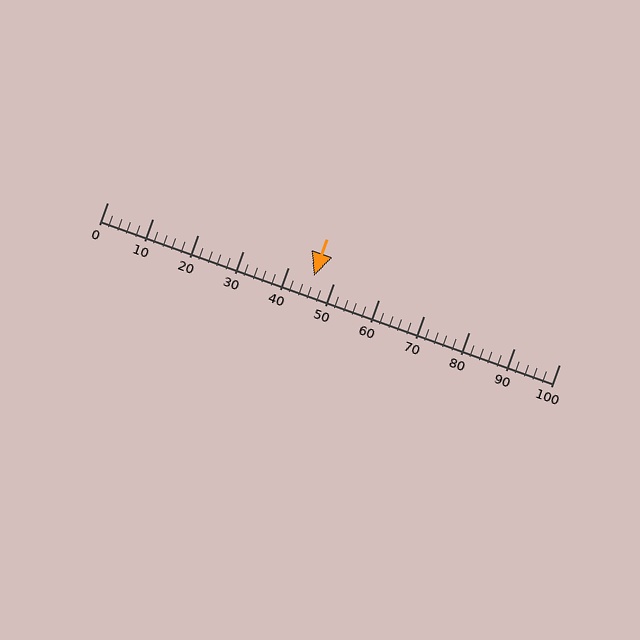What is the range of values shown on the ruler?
The ruler shows values from 0 to 100.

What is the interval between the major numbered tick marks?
The major tick marks are spaced 10 units apart.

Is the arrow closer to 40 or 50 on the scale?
The arrow is closer to 50.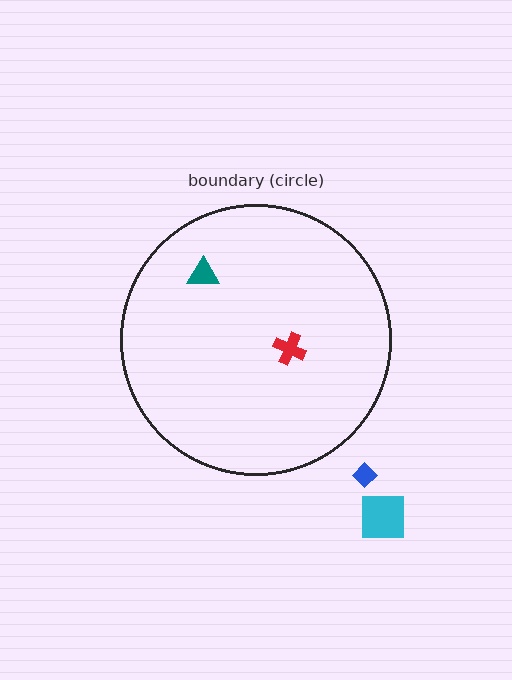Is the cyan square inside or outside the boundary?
Outside.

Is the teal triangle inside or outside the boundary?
Inside.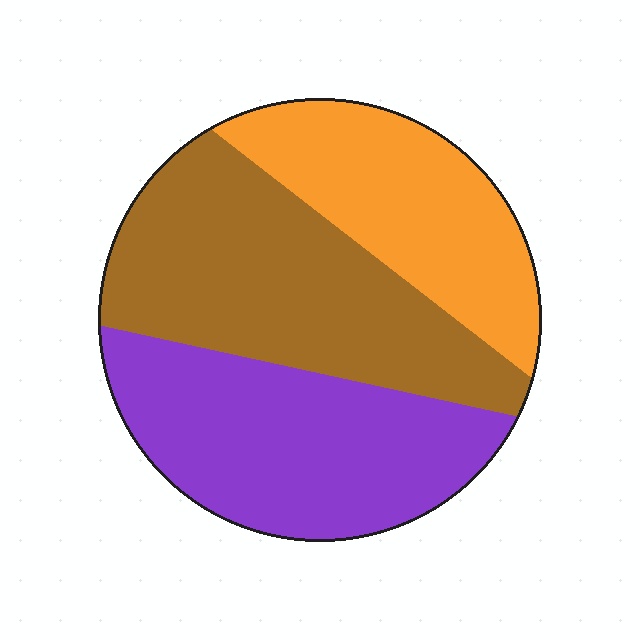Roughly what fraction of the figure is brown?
Brown covers roughly 40% of the figure.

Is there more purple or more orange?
Purple.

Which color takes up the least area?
Orange, at roughly 25%.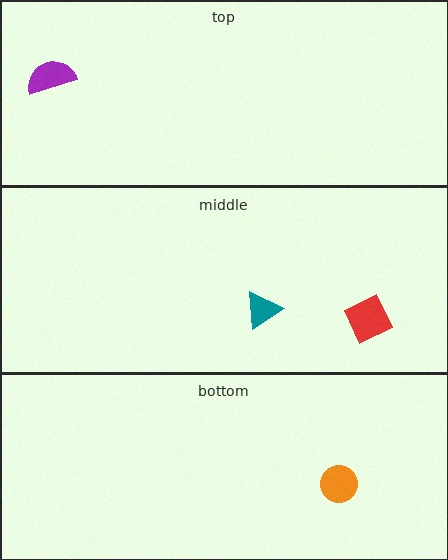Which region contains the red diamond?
The middle region.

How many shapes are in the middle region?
2.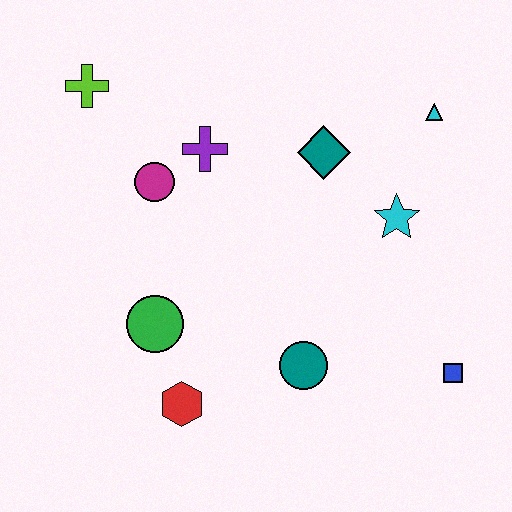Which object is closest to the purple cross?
The magenta circle is closest to the purple cross.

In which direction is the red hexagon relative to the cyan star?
The red hexagon is to the left of the cyan star.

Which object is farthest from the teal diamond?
The red hexagon is farthest from the teal diamond.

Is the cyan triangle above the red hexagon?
Yes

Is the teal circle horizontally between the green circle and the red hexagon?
No